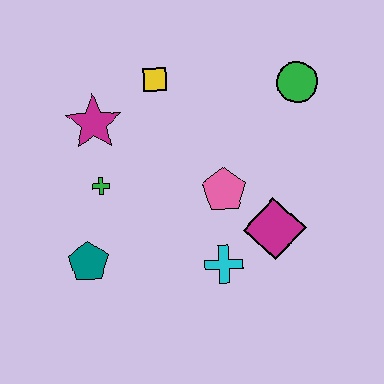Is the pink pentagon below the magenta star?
Yes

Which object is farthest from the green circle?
The teal pentagon is farthest from the green circle.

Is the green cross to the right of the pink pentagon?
No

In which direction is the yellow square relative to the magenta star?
The yellow square is to the right of the magenta star.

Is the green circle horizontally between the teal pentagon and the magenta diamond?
No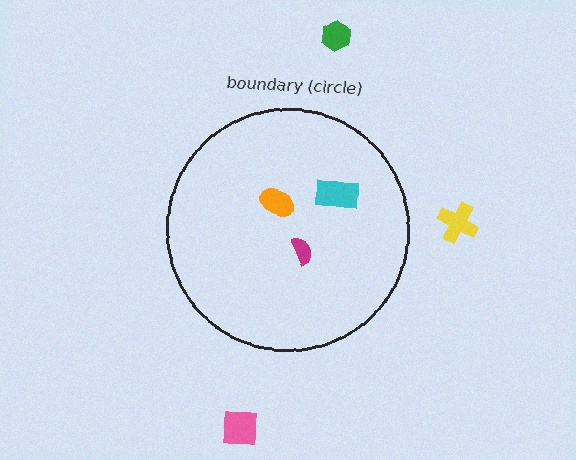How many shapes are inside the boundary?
3 inside, 3 outside.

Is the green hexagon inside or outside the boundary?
Outside.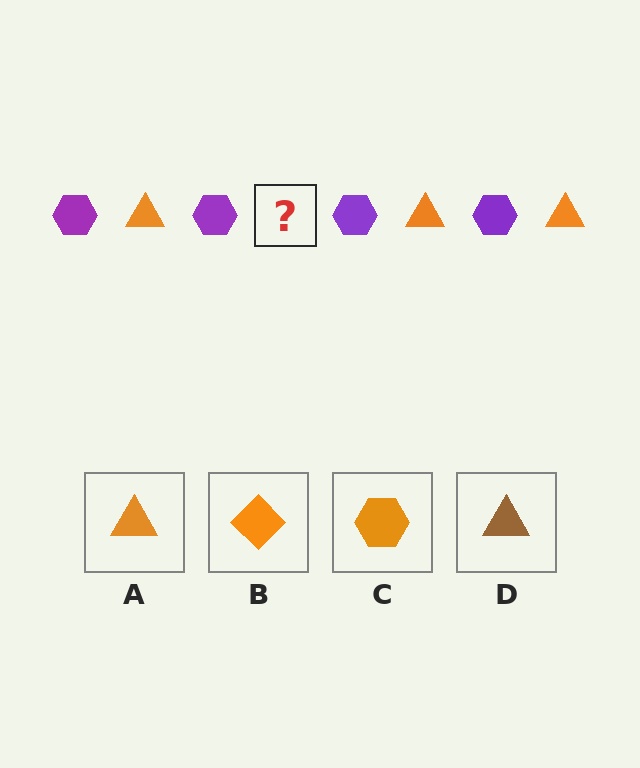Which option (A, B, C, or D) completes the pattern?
A.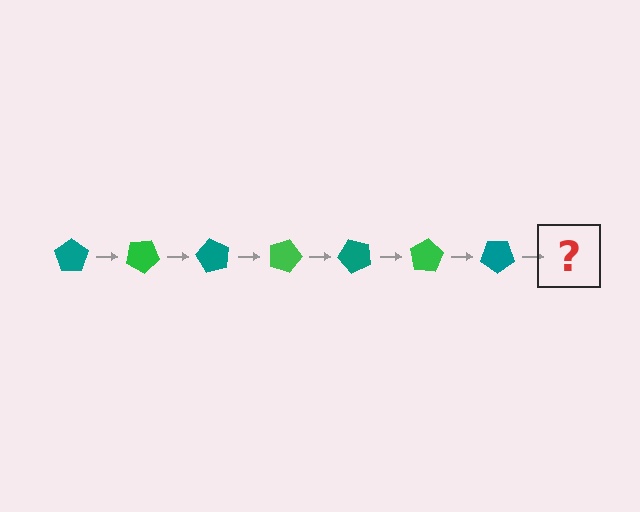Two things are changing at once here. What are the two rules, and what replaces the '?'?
The two rules are that it rotates 30 degrees each step and the color cycles through teal and green. The '?' should be a green pentagon, rotated 210 degrees from the start.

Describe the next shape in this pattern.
It should be a green pentagon, rotated 210 degrees from the start.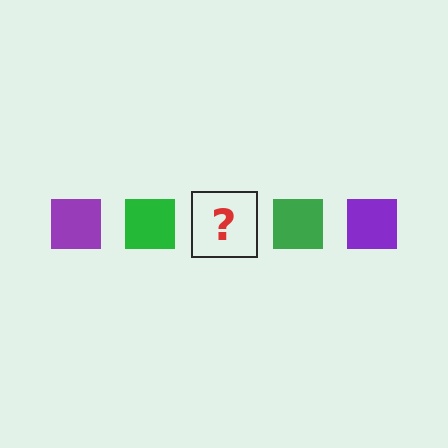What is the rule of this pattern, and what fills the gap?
The rule is that the pattern cycles through purple, green squares. The gap should be filled with a purple square.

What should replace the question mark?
The question mark should be replaced with a purple square.